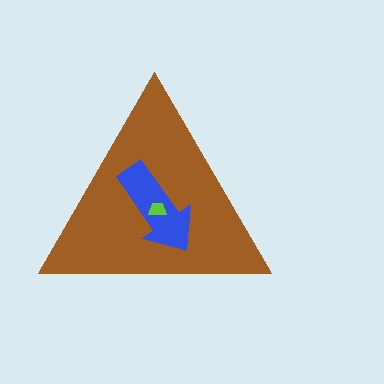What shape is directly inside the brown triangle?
The blue arrow.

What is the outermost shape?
The brown triangle.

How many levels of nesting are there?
3.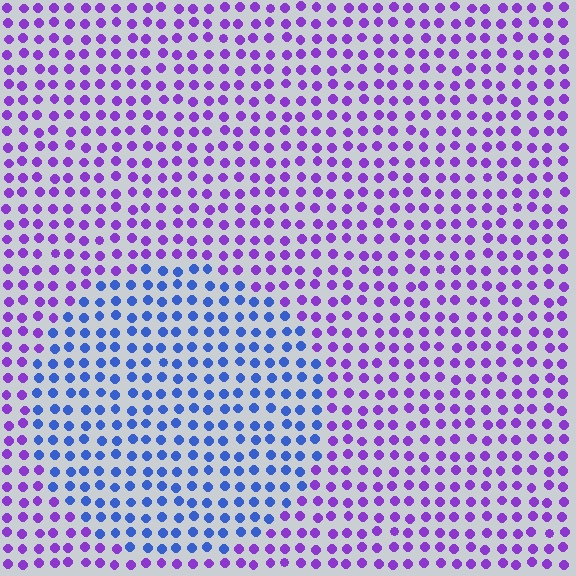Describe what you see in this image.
The image is filled with small purple elements in a uniform arrangement. A circle-shaped region is visible where the elements are tinted to a slightly different hue, forming a subtle color boundary.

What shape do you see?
I see a circle.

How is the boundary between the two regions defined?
The boundary is defined purely by a slight shift in hue (about 50 degrees). Spacing, size, and orientation are identical on both sides.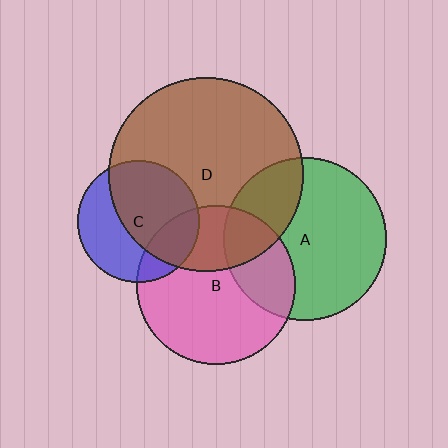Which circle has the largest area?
Circle D (brown).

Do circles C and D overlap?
Yes.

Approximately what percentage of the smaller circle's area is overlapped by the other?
Approximately 60%.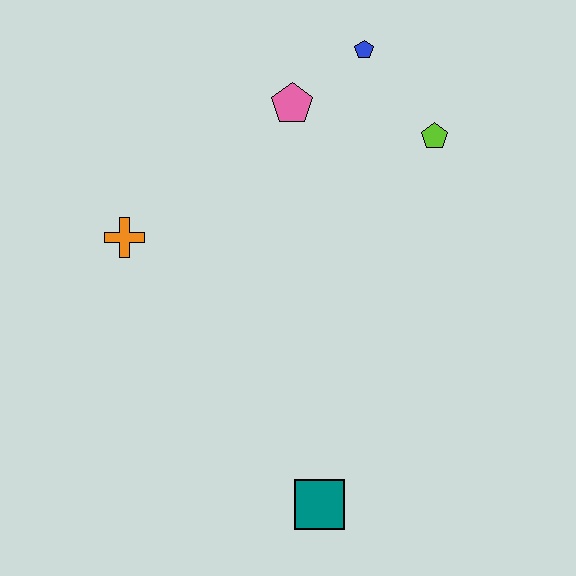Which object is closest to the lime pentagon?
The blue pentagon is closest to the lime pentagon.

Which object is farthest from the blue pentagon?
The teal square is farthest from the blue pentagon.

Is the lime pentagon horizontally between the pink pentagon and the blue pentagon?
No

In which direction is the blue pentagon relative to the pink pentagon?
The blue pentagon is to the right of the pink pentagon.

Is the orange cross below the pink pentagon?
Yes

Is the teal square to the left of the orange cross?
No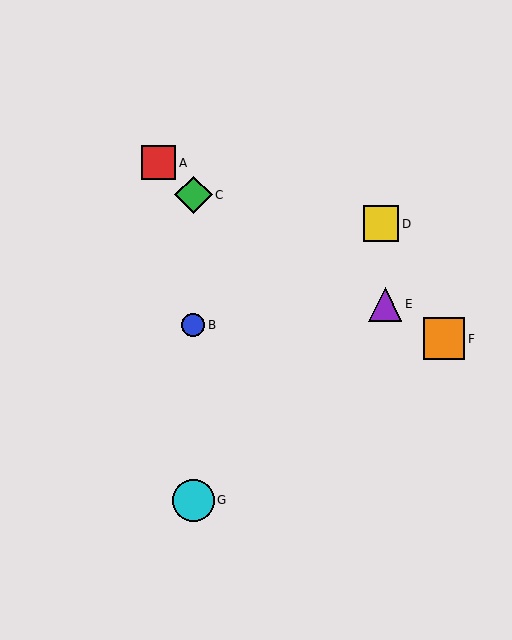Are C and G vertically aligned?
Yes, both are at x≈193.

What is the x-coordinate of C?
Object C is at x≈193.